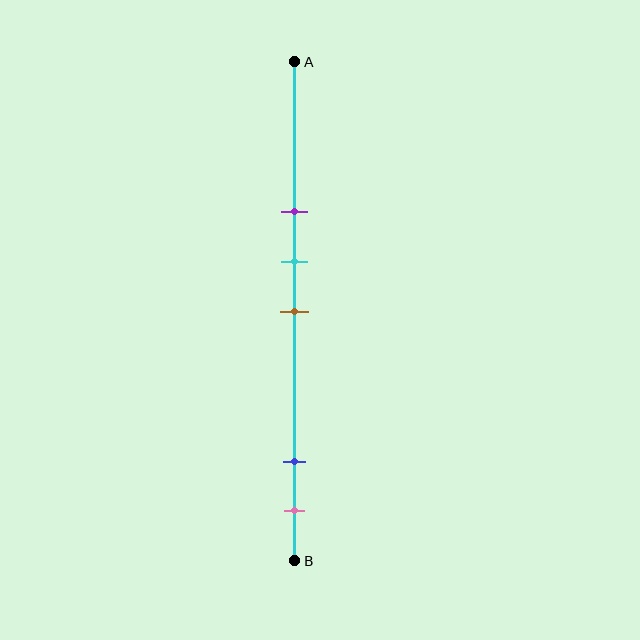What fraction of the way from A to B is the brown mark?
The brown mark is approximately 50% (0.5) of the way from A to B.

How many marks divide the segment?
There are 5 marks dividing the segment.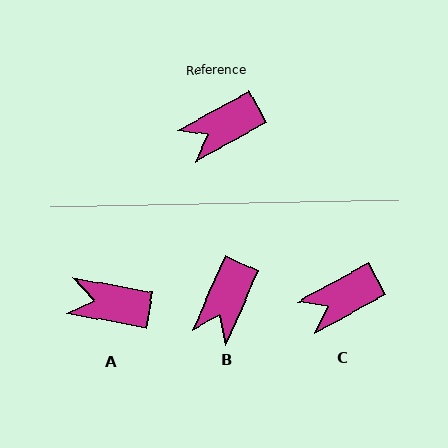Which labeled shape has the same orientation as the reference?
C.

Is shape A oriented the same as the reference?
No, it is off by about 39 degrees.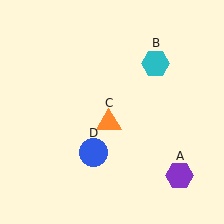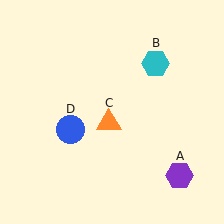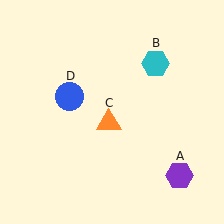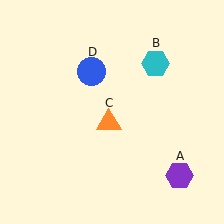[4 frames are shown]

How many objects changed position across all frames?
1 object changed position: blue circle (object D).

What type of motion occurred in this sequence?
The blue circle (object D) rotated clockwise around the center of the scene.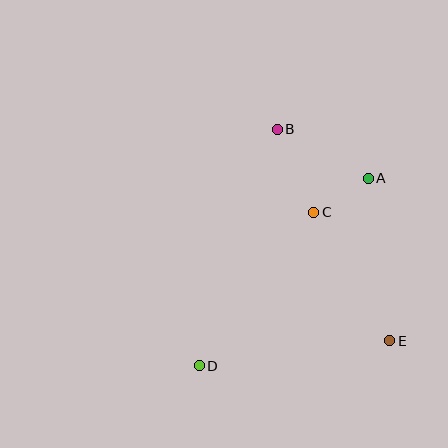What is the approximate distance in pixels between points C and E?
The distance between C and E is approximately 149 pixels.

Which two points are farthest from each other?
Points A and D are farthest from each other.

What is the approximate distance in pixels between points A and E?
The distance between A and E is approximately 164 pixels.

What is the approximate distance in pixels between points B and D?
The distance between B and D is approximately 249 pixels.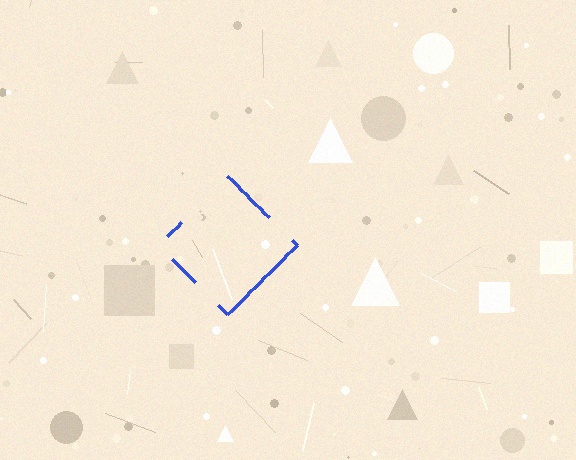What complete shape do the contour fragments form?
The contour fragments form a diamond.